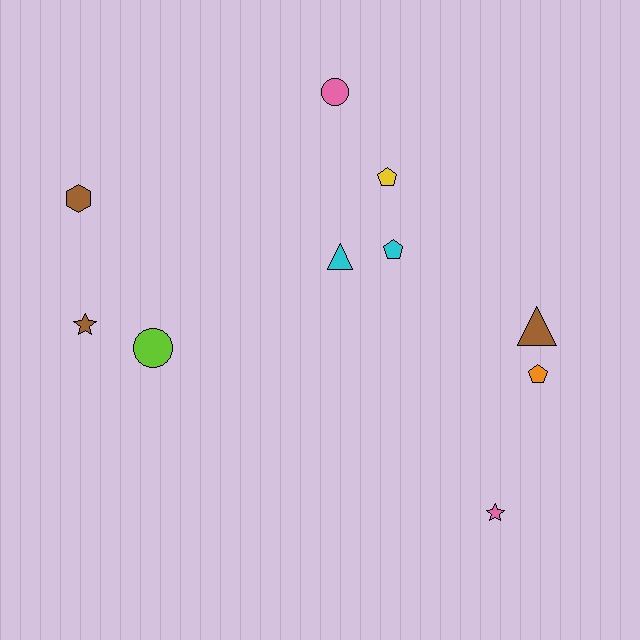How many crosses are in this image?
There are no crosses.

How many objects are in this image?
There are 10 objects.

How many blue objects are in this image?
There are no blue objects.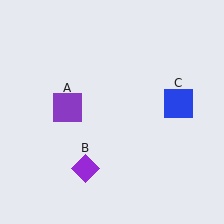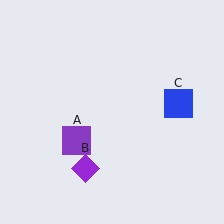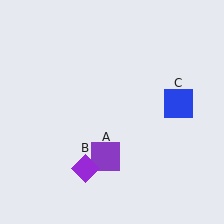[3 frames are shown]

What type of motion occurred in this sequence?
The purple square (object A) rotated counterclockwise around the center of the scene.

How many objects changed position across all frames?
1 object changed position: purple square (object A).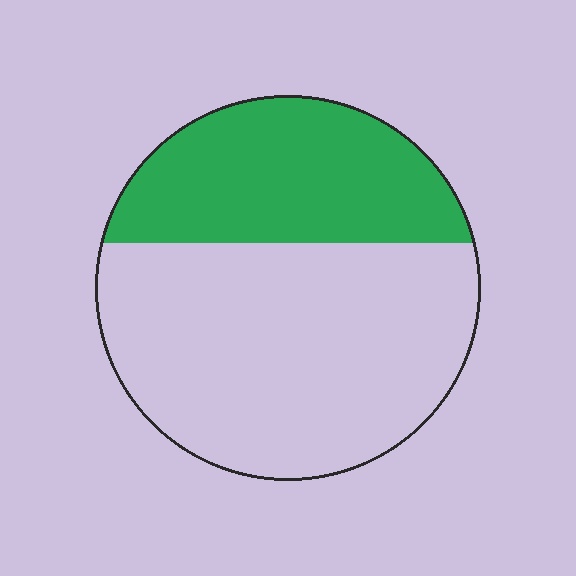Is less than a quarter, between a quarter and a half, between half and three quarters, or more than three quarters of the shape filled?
Between a quarter and a half.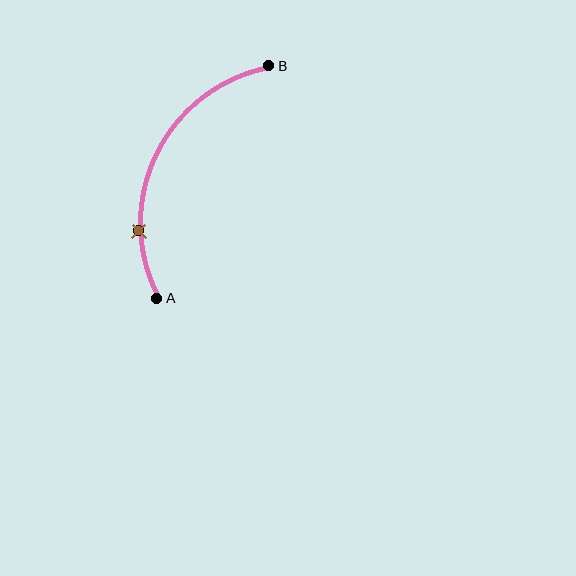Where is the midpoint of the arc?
The arc midpoint is the point on the curve farthest from the straight line joining A and B. It sits to the left of that line.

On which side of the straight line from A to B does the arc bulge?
The arc bulges to the left of the straight line connecting A and B.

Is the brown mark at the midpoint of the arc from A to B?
No. The brown mark lies on the arc but is closer to endpoint A. The arc midpoint would be at the point on the curve equidistant along the arc from both A and B.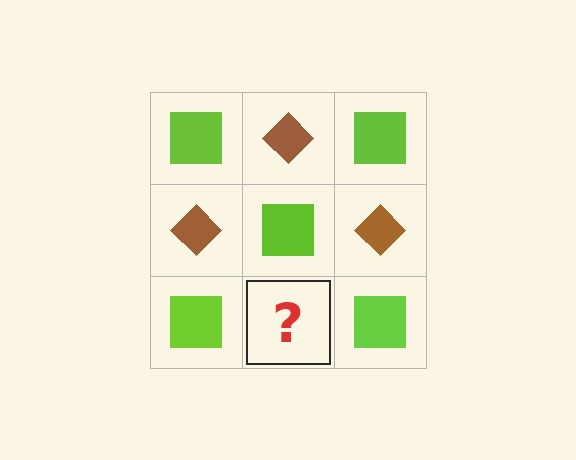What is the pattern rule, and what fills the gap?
The rule is that it alternates lime square and brown diamond in a checkerboard pattern. The gap should be filled with a brown diamond.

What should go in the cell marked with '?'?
The missing cell should contain a brown diamond.